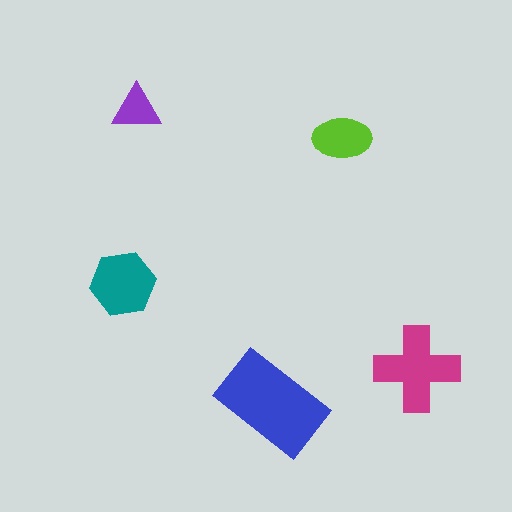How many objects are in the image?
There are 5 objects in the image.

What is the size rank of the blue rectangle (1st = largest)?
1st.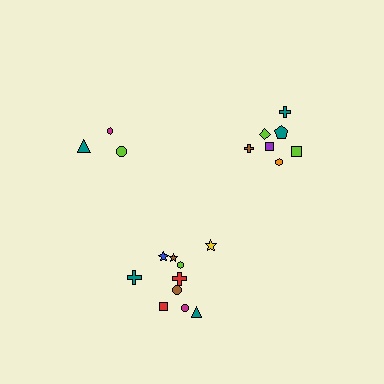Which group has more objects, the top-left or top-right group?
The top-right group.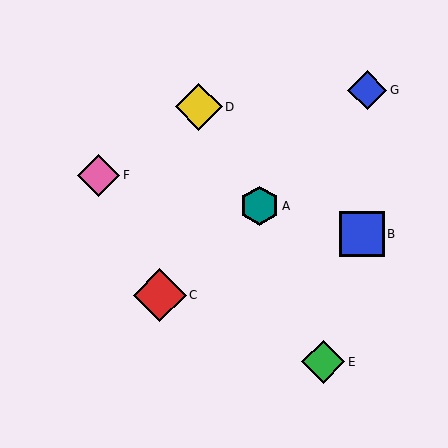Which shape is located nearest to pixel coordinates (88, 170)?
The pink diamond (labeled F) at (99, 175) is nearest to that location.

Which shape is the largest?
The red diamond (labeled C) is the largest.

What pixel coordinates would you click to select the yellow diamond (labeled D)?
Click at (199, 107) to select the yellow diamond D.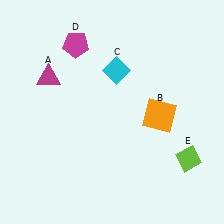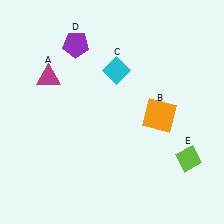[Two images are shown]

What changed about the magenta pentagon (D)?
In Image 1, D is magenta. In Image 2, it changed to purple.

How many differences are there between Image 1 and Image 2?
There is 1 difference between the two images.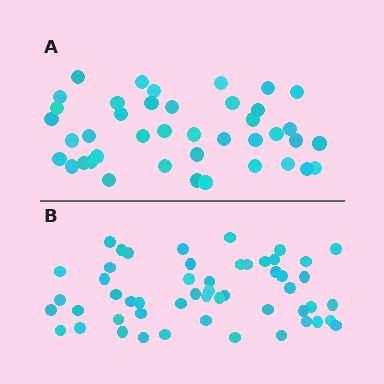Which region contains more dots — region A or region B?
Region B (the bottom region) has more dots.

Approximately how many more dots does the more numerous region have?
Region B has roughly 12 or so more dots than region A.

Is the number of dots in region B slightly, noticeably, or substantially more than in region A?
Region B has noticeably more, but not dramatically so. The ratio is roughly 1.3 to 1.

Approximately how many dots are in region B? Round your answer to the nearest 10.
About 50 dots. (The exact count is 52, which rounds to 50.)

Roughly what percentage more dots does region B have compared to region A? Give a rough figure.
About 25% more.